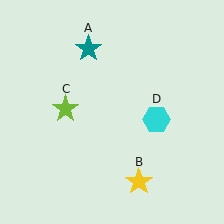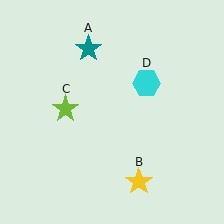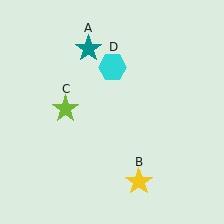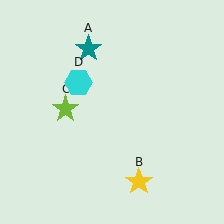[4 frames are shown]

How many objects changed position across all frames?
1 object changed position: cyan hexagon (object D).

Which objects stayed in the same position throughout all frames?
Teal star (object A) and yellow star (object B) and lime star (object C) remained stationary.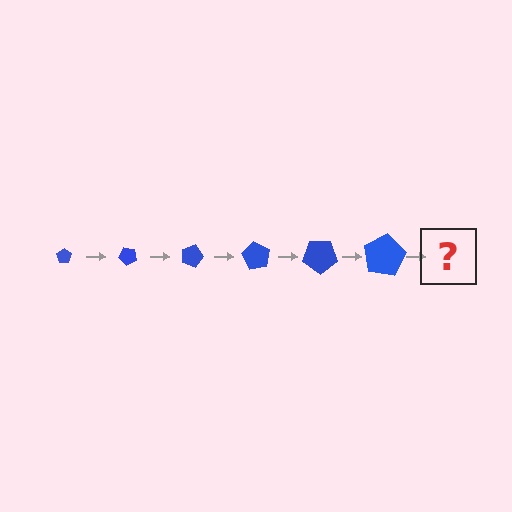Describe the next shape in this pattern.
It should be a pentagon, larger than the previous one and rotated 270 degrees from the start.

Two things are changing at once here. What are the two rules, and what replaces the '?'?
The two rules are that the pentagon grows larger each step and it rotates 45 degrees each step. The '?' should be a pentagon, larger than the previous one and rotated 270 degrees from the start.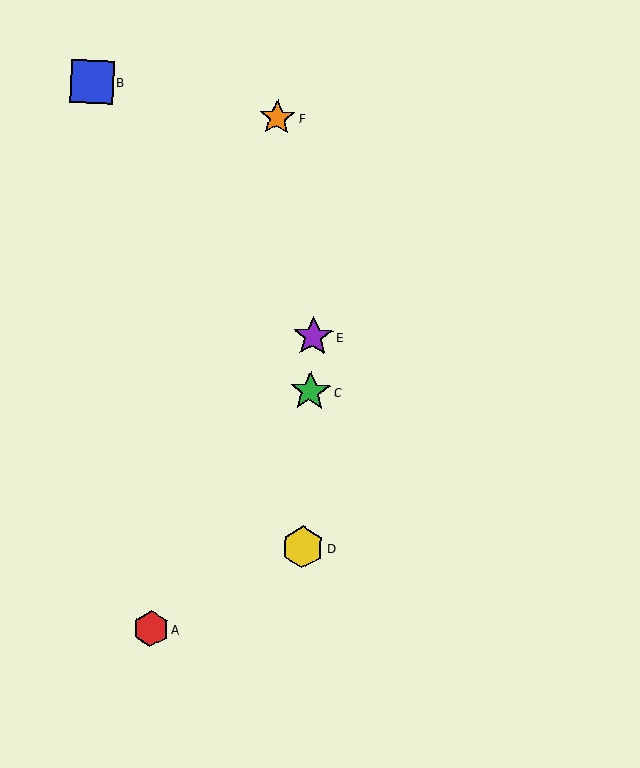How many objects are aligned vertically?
3 objects (C, D, E) are aligned vertically.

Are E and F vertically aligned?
No, E is at x≈313 and F is at x≈277.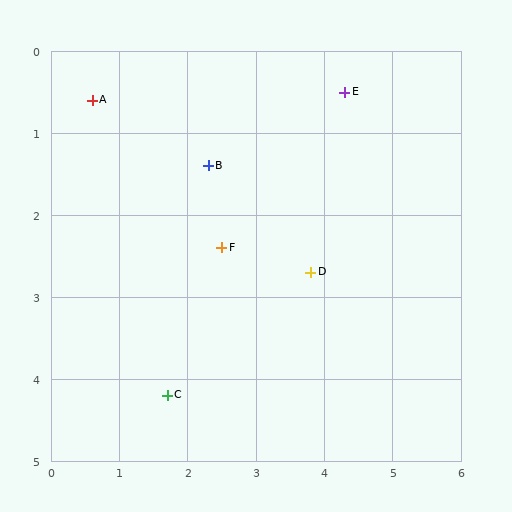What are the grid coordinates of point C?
Point C is at approximately (1.7, 4.2).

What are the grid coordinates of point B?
Point B is at approximately (2.3, 1.4).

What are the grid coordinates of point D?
Point D is at approximately (3.8, 2.7).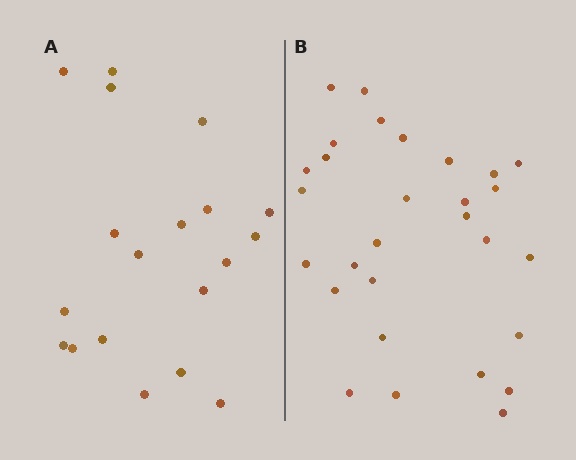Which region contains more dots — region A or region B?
Region B (the right region) has more dots.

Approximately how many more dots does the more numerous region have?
Region B has roughly 10 or so more dots than region A.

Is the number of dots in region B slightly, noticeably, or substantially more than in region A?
Region B has substantially more. The ratio is roughly 1.5 to 1.